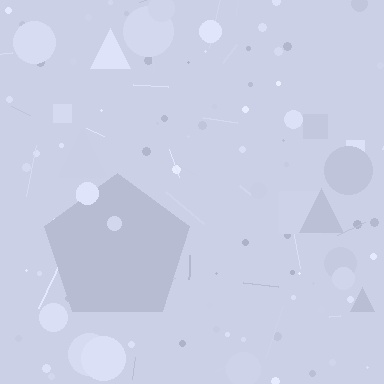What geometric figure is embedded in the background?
A pentagon is embedded in the background.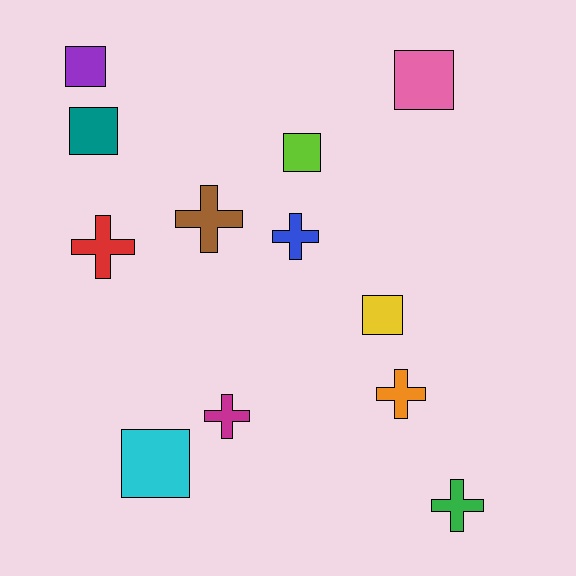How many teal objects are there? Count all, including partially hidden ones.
There is 1 teal object.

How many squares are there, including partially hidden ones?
There are 6 squares.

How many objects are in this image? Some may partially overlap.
There are 12 objects.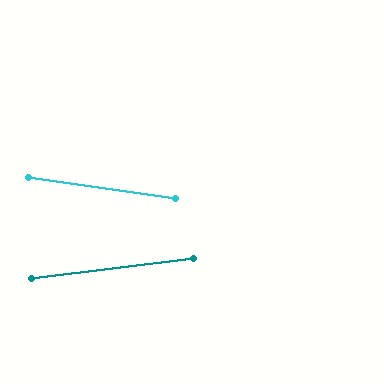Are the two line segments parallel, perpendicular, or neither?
Neither parallel nor perpendicular — they differ by about 15°.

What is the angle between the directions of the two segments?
Approximately 15 degrees.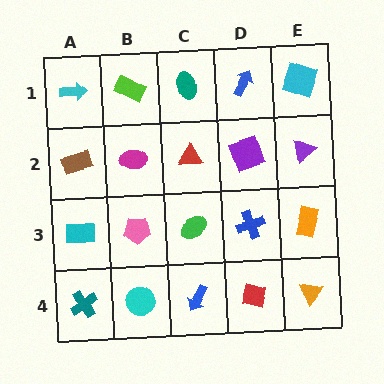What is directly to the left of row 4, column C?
A cyan circle.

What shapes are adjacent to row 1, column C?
A red triangle (row 2, column C), a lime rectangle (row 1, column B), a blue arrow (row 1, column D).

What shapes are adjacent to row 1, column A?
A brown rectangle (row 2, column A), a lime rectangle (row 1, column B).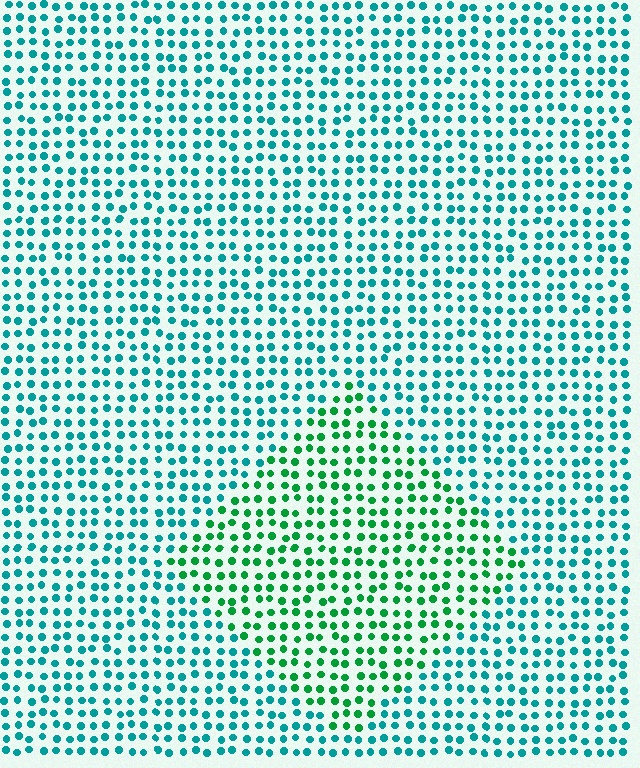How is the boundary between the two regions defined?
The boundary is defined purely by a slight shift in hue (about 39 degrees). Spacing, size, and orientation are identical on both sides.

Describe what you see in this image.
The image is filled with small teal elements in a uniform arrangement. A diamond-shaped region is visible where the elements are tinted to a slightly different hue, forming a subtle color boundary.